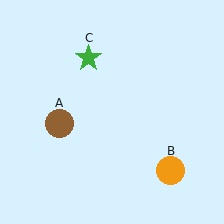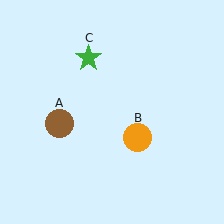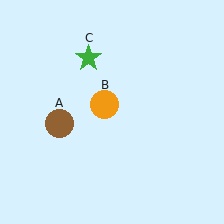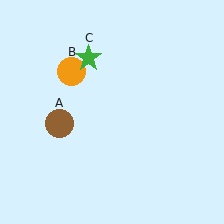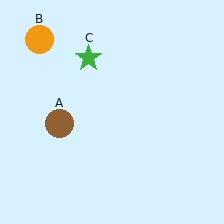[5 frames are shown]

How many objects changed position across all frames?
1 object changed position: orange circle (object B).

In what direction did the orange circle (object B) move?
The orange circle (object B) moved up and to the left.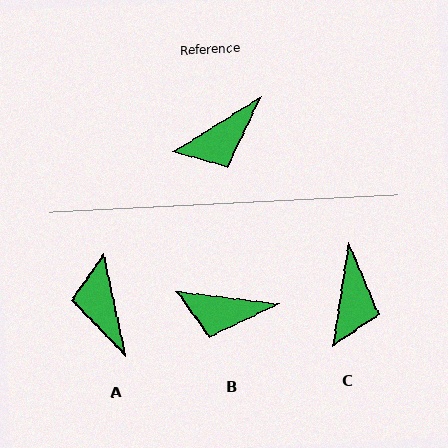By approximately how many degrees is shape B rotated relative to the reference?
Approximately 39 degrees clockwise.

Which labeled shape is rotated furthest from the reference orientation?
A, about 111 degrees away.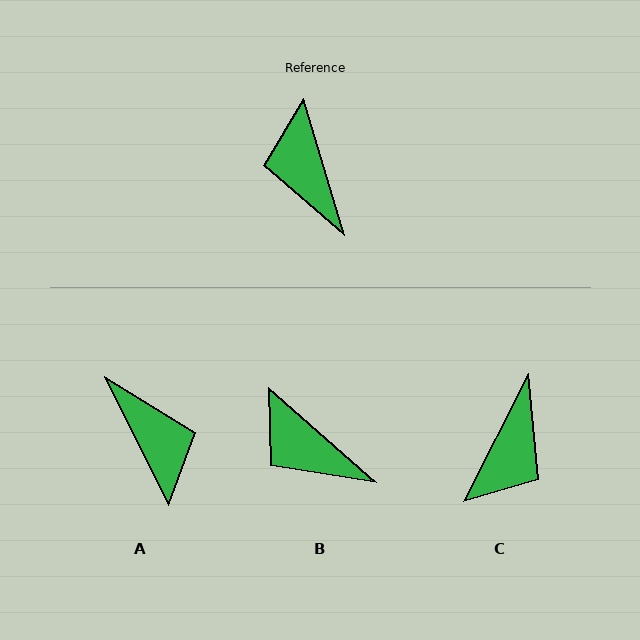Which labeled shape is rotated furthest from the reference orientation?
A, about 170 degrees away.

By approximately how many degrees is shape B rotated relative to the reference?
Approximately 32 degrees counter-clockwise.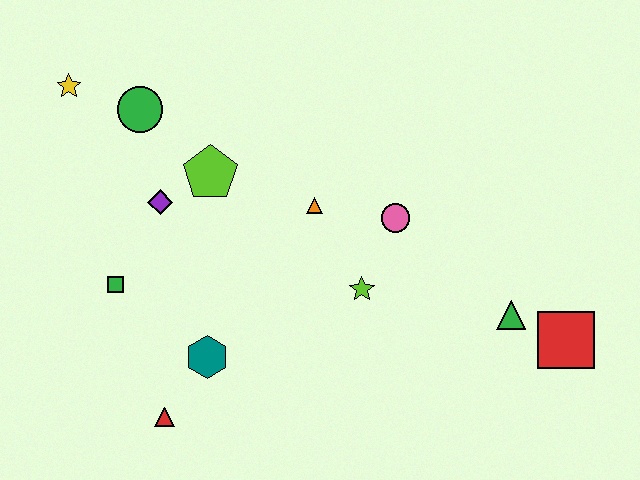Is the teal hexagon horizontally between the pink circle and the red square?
No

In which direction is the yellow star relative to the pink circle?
The yellow star is to the left of the pink circle.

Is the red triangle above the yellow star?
No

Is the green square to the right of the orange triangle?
No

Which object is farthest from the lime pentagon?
The red square is farthest from the lime pentagon.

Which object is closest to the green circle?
The yellow star is closest to the green circle.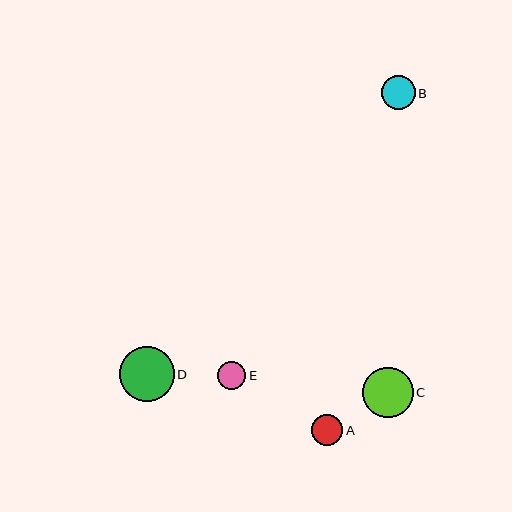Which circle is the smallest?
Circle E is the smallest with a size of approximately 28 pixels.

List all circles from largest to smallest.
From largest to smallest: D, C, B, A, E.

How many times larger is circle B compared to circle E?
Circle B is approximately 1.2 times the size of circle E.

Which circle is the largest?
Circle D is the largest with a size of approximately 55 pixels.